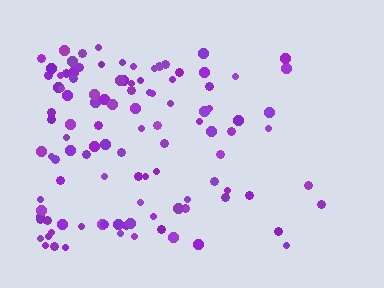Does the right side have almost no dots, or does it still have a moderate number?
Still a moderate number, just noticeably fewer than the left.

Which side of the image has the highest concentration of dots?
The left.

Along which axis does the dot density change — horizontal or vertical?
Horizontal.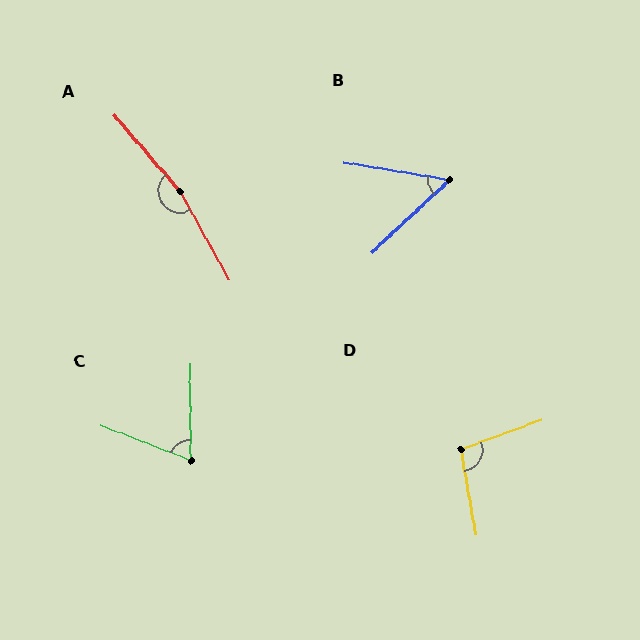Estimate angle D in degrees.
Approximately 100 degrees.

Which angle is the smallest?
B, at approximately 52 degrees.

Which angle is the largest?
A, at approximately 168 degrees.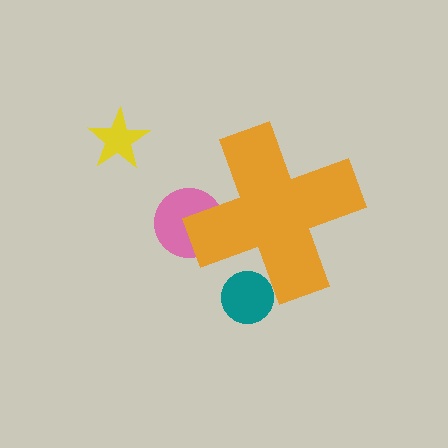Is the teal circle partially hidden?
Yes, the teal circle is partially hidden behind the orange cross.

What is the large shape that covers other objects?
An orange cross.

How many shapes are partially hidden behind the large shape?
2 shapes are partially hidden.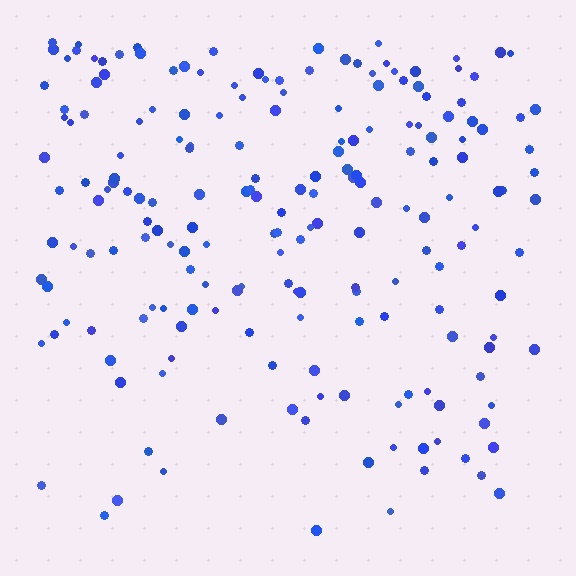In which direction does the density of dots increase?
From bottom to top, with the top side densest.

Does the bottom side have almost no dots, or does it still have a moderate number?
Still a moderate number, just noticeably fewer than the top.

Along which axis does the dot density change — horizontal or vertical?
Vertical.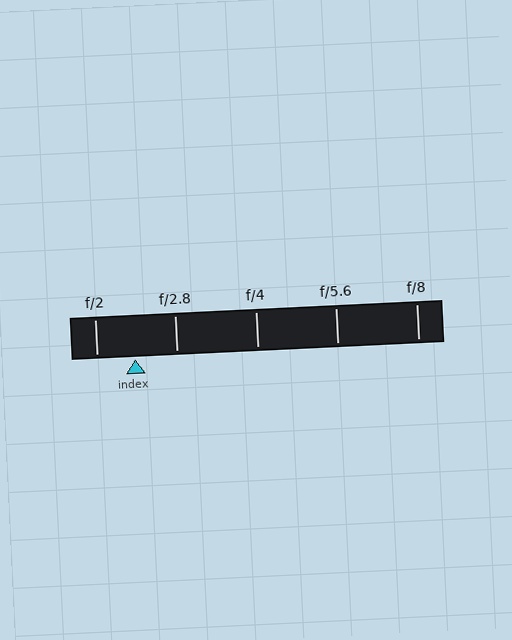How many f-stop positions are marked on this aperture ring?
There are 5 f-stop positions marked.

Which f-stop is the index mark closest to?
The index mark is closest to f/2.